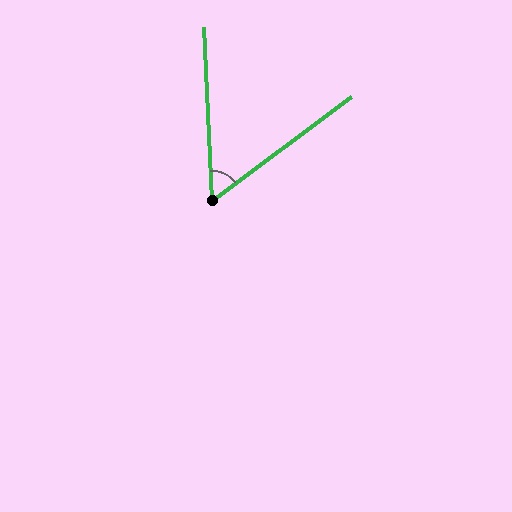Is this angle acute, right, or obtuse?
It is acute.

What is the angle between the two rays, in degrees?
Approximately 56 degrees.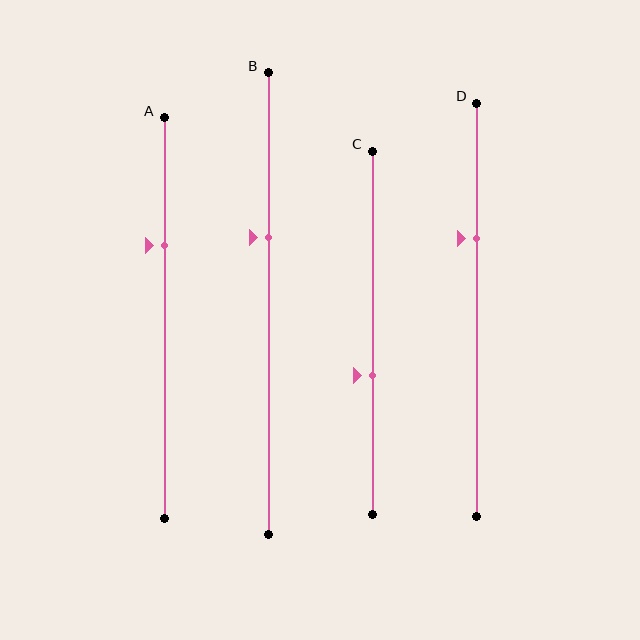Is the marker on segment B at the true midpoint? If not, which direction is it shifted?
No, the marker on segment B is shifted upward by about 14% of the segment length.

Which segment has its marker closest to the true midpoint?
Segment C has its marker closest to the true midpoint.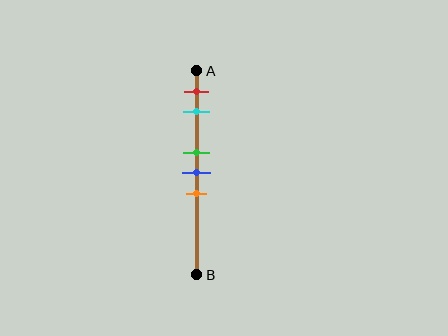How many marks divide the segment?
There are 5 marks dividing the segment.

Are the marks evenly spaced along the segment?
No, the marks are not evenly spaced.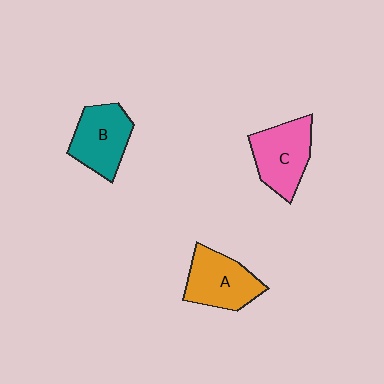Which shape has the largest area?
Shape C (pink).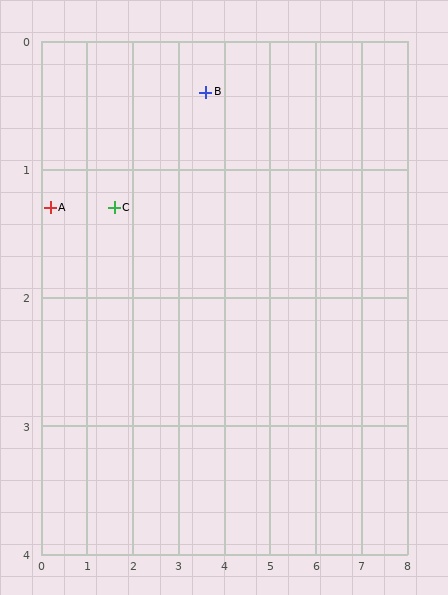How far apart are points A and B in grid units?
Points A and B are about 3.5 grid units apart.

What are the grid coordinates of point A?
Point A is at approximately (0.2, 1.3).